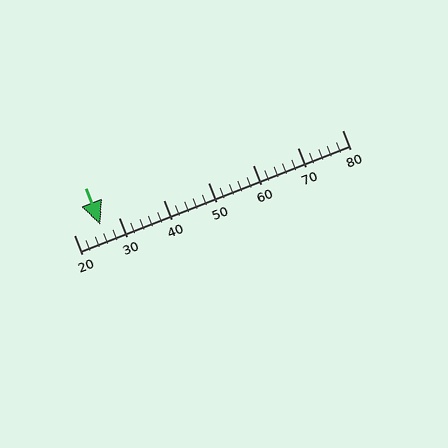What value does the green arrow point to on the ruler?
The green arrow points to approximately 26.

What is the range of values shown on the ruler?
The ruler shows values from 20 to 80.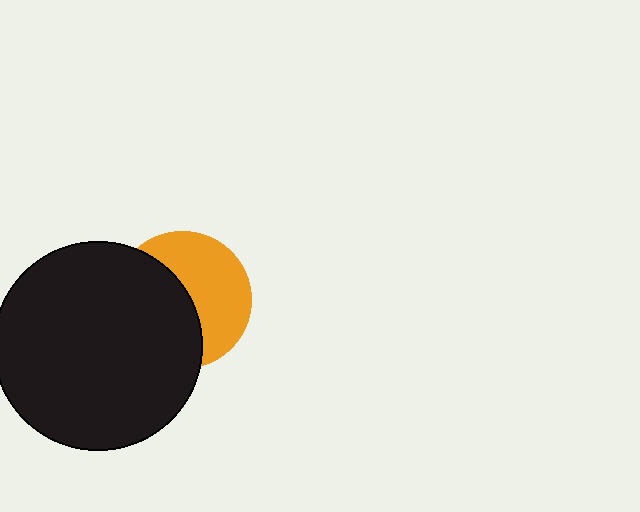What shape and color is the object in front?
The object in front is a black circle.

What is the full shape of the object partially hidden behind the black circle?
The partially hidden object is an orange circle.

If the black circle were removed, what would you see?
You would see the complete orange circle.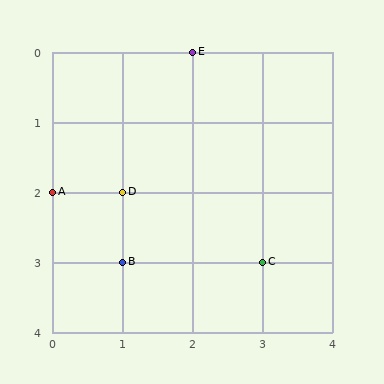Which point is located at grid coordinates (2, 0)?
Point E is at (2, 0).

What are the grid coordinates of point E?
Point E is at grid coordinates (2, 0).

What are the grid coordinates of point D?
Point D is at grid coordinates (1, 2).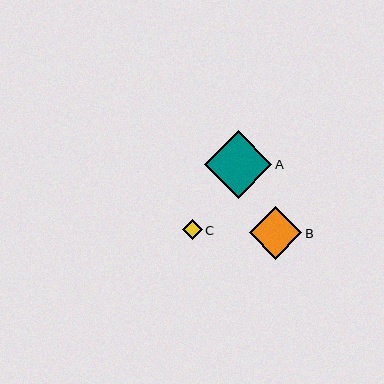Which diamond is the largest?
Diamond A is the largest with a size of approximately 67 pixels.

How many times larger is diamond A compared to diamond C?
Diamond A is approximately 3.4 times the size of diamond C.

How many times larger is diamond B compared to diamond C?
Diamond B is approximately 2.6 times the size of diamond C.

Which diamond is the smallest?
Diamond C is the smallest with a size of approximately 20 pixels.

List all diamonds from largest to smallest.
From largest to smallest: A, B, C.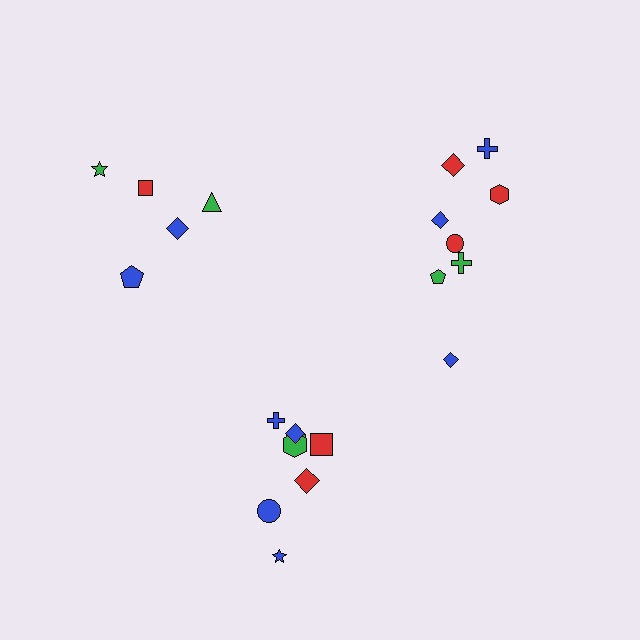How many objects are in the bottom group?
There are 8 objects.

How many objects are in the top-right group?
There are 8 objects.